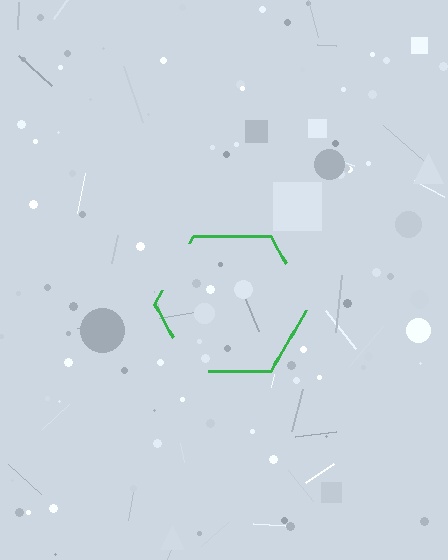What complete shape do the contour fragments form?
The contour fragments form a hexagon.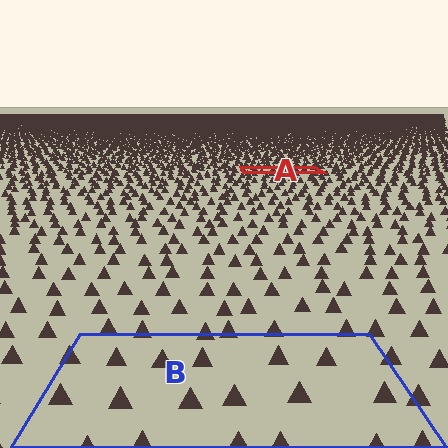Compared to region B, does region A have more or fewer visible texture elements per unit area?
Region A has more texture elements per unit area — they are packed more densely because it is farther away.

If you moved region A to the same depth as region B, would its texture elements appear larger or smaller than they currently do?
They would appear larger. At a closer depth, the same texture elements are projected at a bigger on-screen size.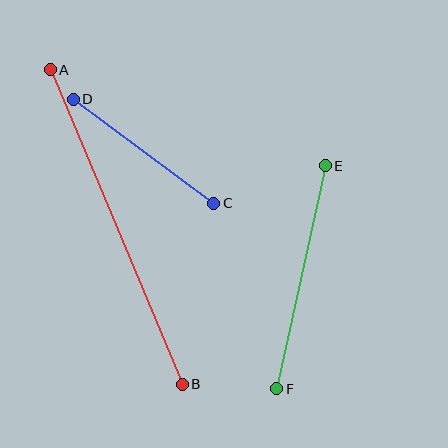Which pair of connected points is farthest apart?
Points A and B are farthest apart.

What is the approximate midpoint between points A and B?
The midpoint is at approximately (116, 227) pixels.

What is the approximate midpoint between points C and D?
The midpoint is at approximately (144, 151) pixels.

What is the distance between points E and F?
The distance is approximately 228 pixels.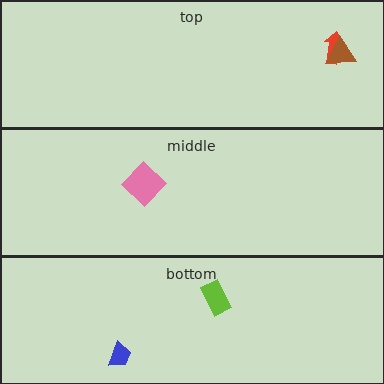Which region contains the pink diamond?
The middle region.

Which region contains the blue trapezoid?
The bottom region.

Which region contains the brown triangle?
The top region.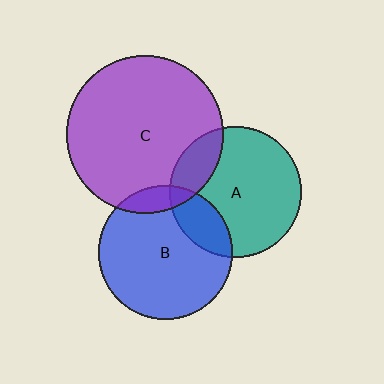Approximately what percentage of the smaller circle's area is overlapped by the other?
Approximately 20%.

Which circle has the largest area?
Circle C (purple).